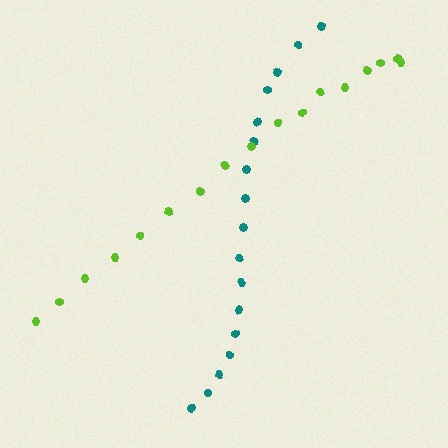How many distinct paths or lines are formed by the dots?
There are 2 distinct paths.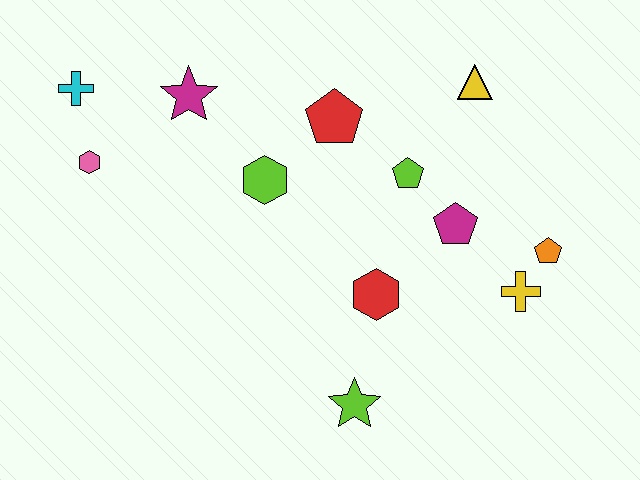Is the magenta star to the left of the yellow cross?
Yes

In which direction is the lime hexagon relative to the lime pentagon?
The lime hexagon is to the left of the lime pentagon.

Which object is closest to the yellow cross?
The orange pentagon is closest to the yellow cross.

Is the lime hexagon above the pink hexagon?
No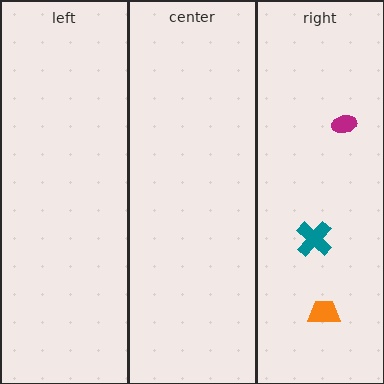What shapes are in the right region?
The orange trapezoid, the magenta ellipse, the teal cross.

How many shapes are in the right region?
3.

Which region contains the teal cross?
The right region.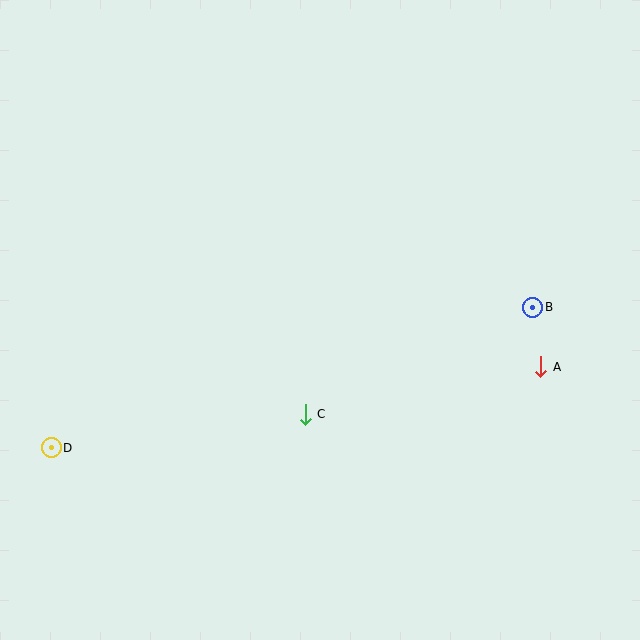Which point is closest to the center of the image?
Point C at (305, 414) is closest to the center.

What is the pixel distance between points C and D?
The distance between C and D is 256 pixels.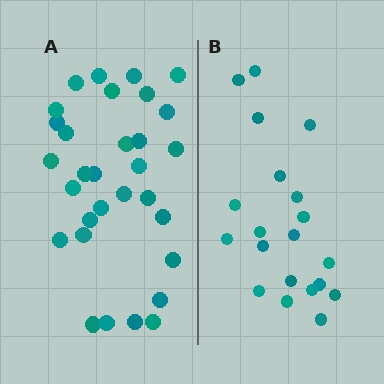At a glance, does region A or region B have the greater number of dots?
Region A (the left region) has more dots.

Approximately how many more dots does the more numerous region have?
Region A has roughly 12 or so more dots than region B.